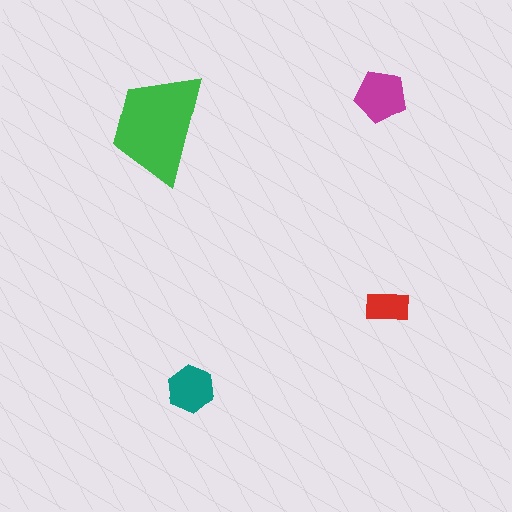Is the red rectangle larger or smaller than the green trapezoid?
Smaller.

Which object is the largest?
The green trapezoid.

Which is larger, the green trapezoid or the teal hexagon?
The green trapezoid.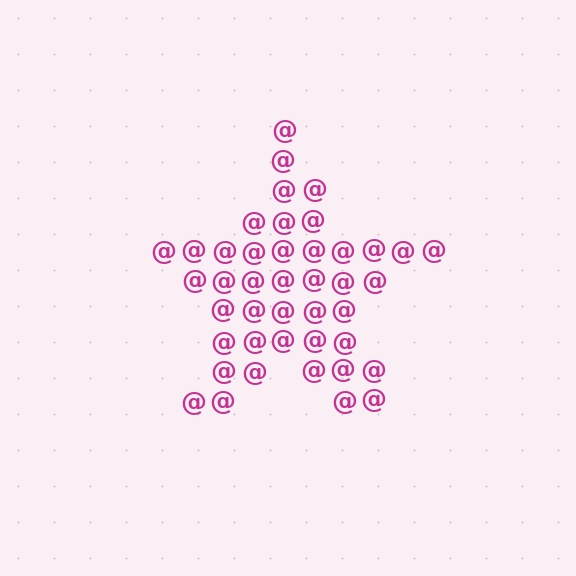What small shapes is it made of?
It is made of small at signs.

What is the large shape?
The large shape is a star.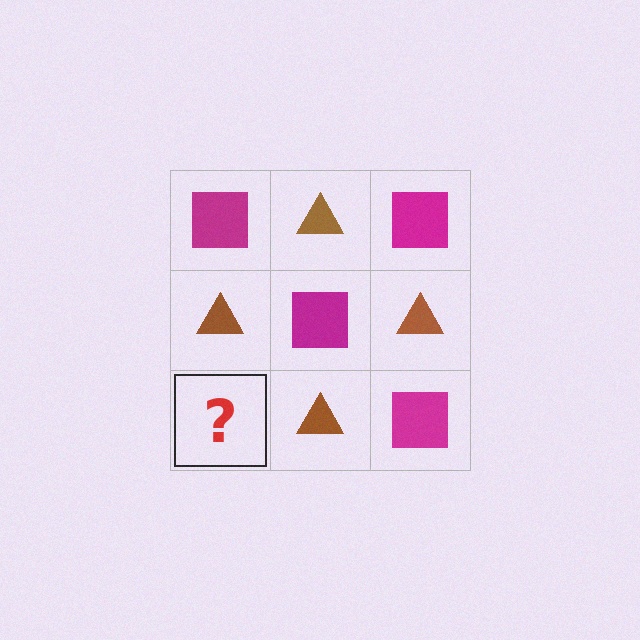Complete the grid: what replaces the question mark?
The question mark should be replaced with a magenta square.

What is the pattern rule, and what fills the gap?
The rule is that it alternates magenta square and brown triangle in a checkerboard pattern. The gap should be filled with a magenta square.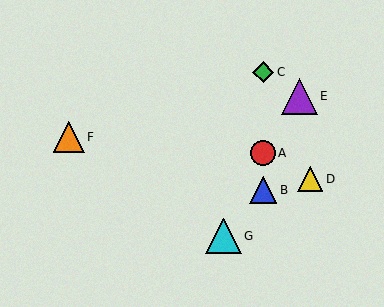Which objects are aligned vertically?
Objects A, B, C are aligned vertically.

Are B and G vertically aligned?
No, B is at x≈263 and G is at x≈223.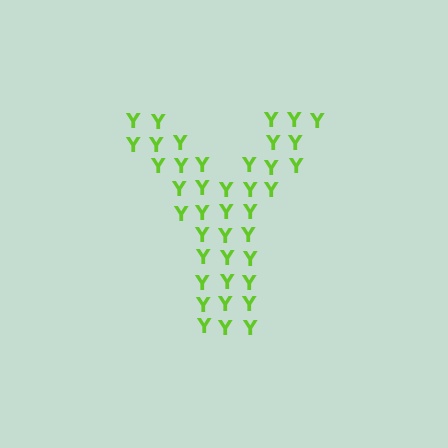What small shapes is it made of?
It is made of small letter Y's.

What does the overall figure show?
The overall figure shows the letter Y.